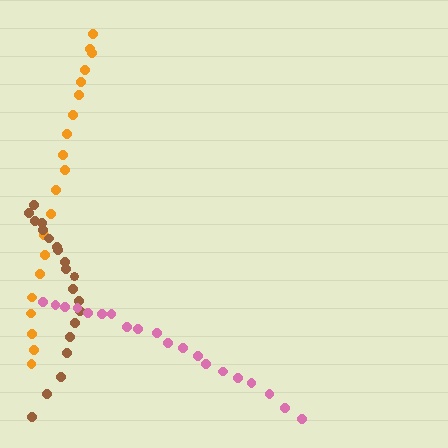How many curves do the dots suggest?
There are 3 distinct paths.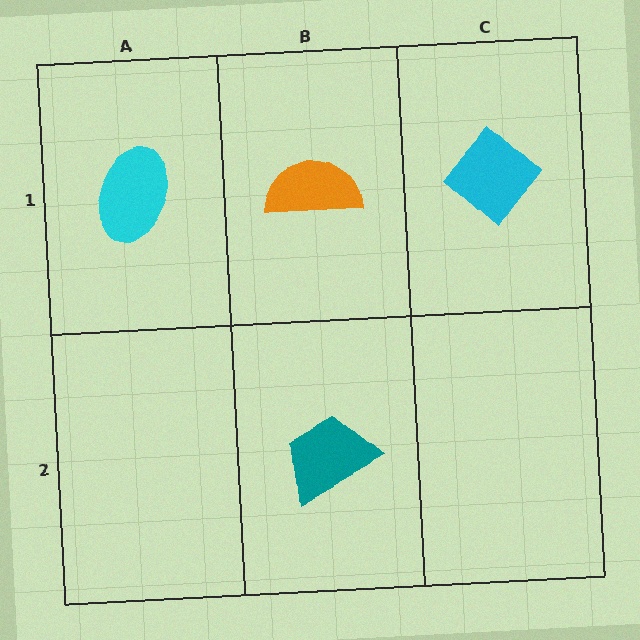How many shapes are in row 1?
3 shapes.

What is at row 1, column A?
A cyan ellipse.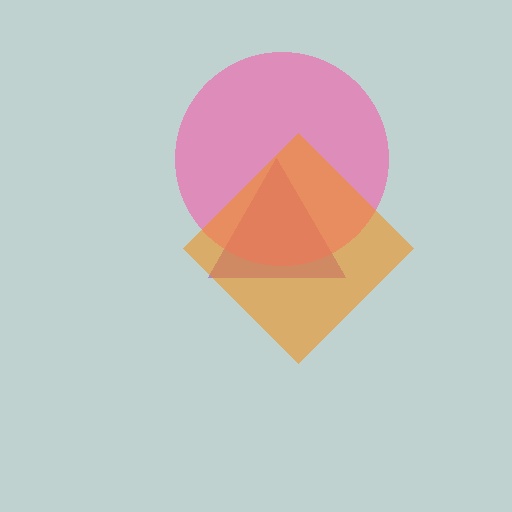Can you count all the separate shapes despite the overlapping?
Yes, there are 3 separate shapes.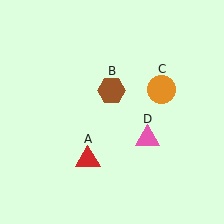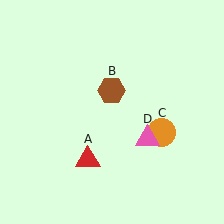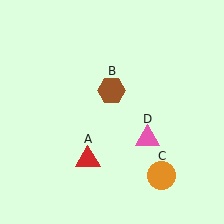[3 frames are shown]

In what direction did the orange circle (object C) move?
The orange circle (object C) moved down.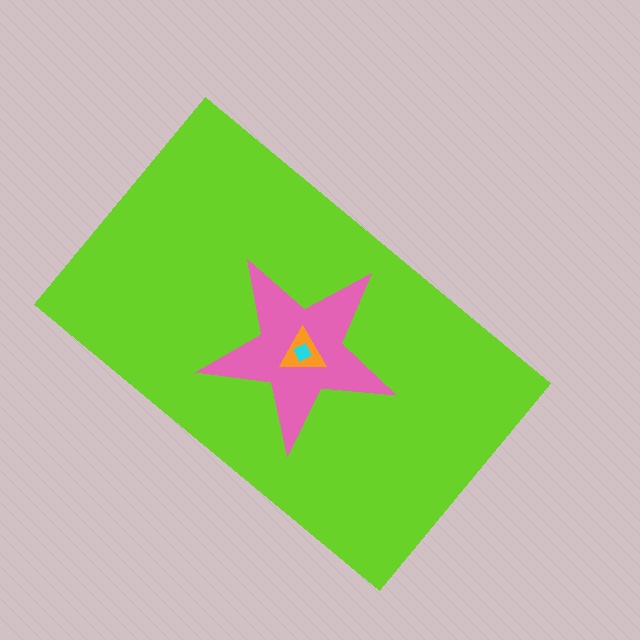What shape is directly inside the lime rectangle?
The pink star.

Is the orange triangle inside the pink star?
Yes.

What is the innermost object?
The cyan square.